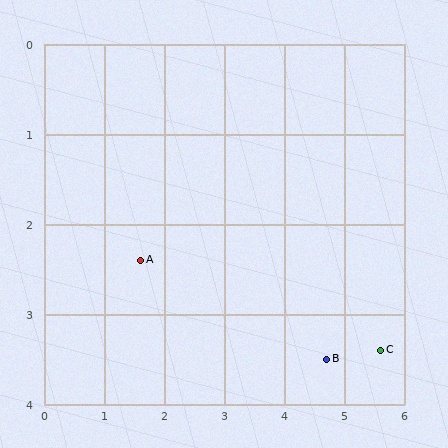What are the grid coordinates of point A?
Point A is at approximately (1.6, 2.4).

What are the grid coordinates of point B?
Point B is at approximately (4.7, 3.5).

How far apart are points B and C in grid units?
Points B and C are about 0.9 grid units apart.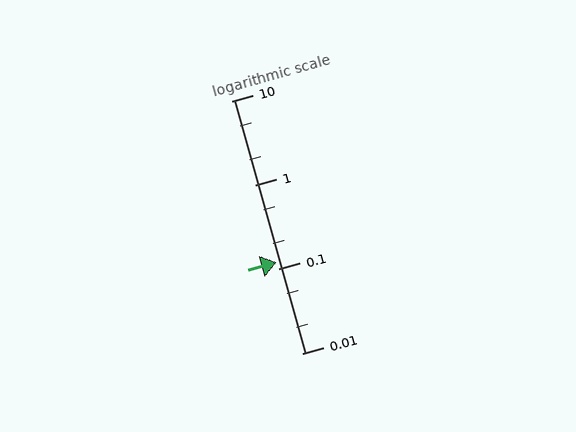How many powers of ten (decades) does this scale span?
The scale spans 3 decades, from 0.01 to 10.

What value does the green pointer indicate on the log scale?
The pointer indicates approximately 0.12.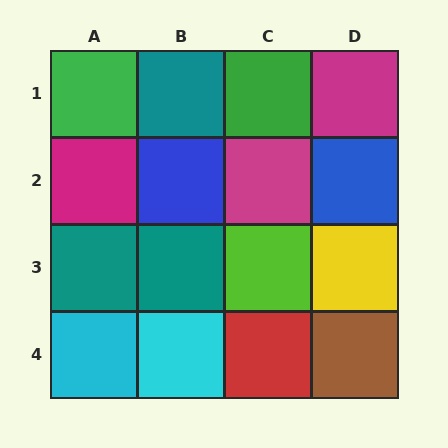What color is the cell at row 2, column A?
Magenta.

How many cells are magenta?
3 cells are magenta.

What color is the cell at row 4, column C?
Red.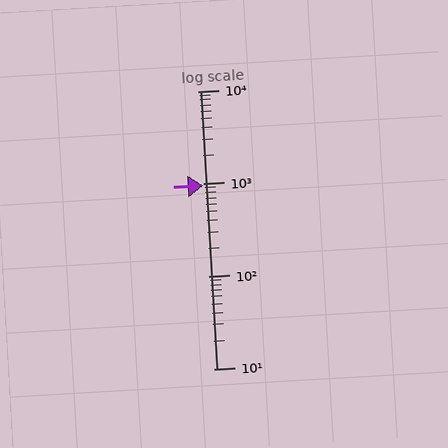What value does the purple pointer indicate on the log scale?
The pointer indicates approximately 960.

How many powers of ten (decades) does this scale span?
The scale spans 3 decades, from 10 to 10000.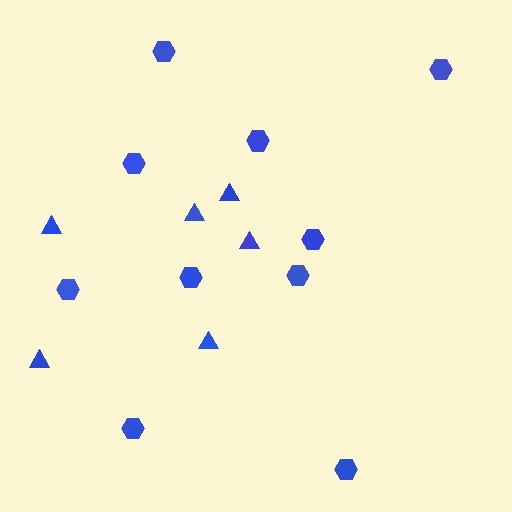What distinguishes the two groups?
There are 2 groups: one group of hexagons (10) and one group of triangles (6).